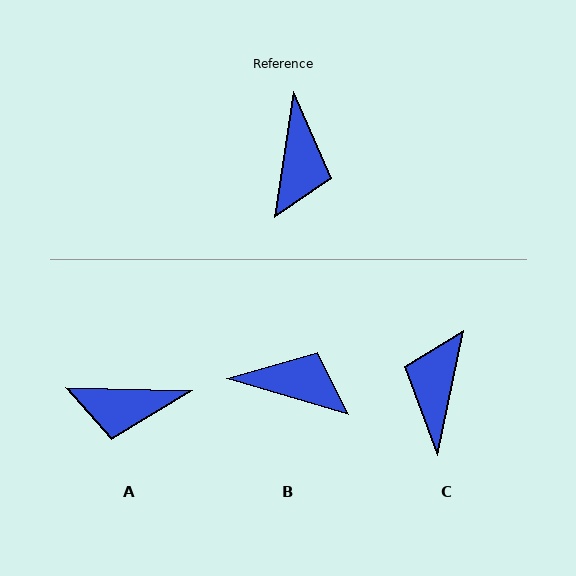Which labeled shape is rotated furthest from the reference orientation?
C, about 177 degrees away.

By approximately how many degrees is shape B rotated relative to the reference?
Approximately 82 degrees counter-clockwise.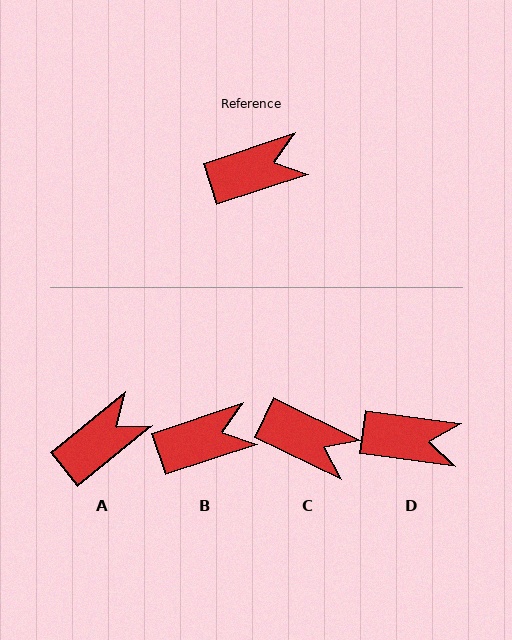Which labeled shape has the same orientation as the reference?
B.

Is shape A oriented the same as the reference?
No, it is off by about 20 degrees.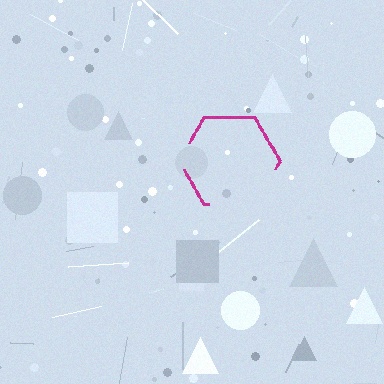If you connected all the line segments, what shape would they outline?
They would outline a hexagon.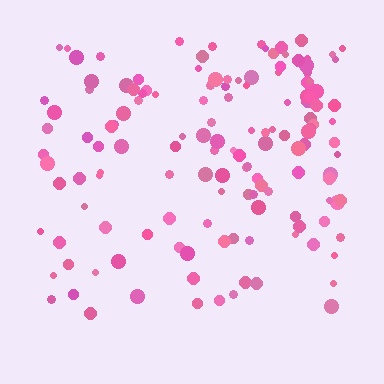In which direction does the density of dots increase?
From bottom to top, with the top side densest.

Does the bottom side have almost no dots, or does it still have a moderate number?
Still a moderate number, just noticeably fewer than the top.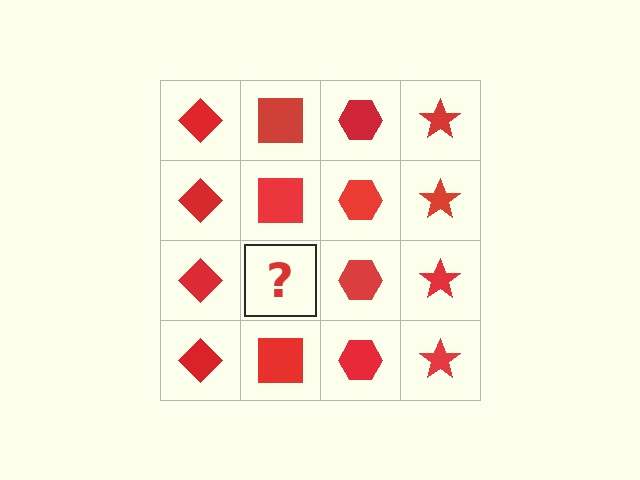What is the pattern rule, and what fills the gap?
The rule is that each column has a consistent shape. The gap should be filled with a red square.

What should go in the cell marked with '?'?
The missing cell should contain a red square.